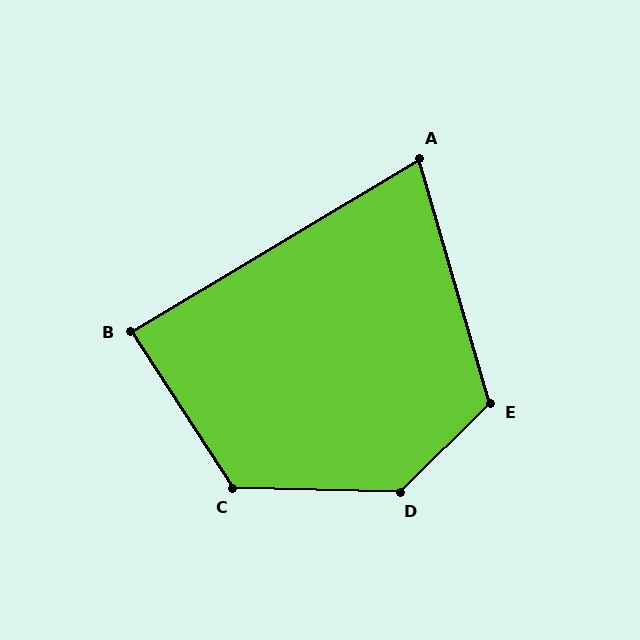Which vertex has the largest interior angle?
D, at approximately 134 degrees.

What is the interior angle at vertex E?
Approximately 118 degrees (obtuse).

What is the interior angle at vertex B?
Approximately 88 degrees (approximately right).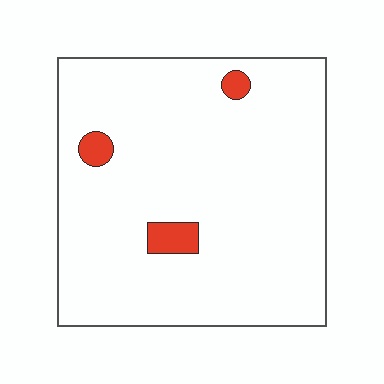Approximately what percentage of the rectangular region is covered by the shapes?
Approximately 5%.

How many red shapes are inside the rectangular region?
3.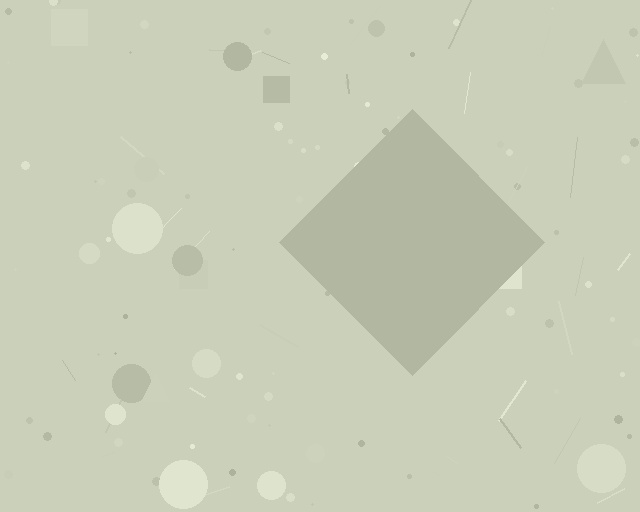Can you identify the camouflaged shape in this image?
The camouflaged shape is a diamond.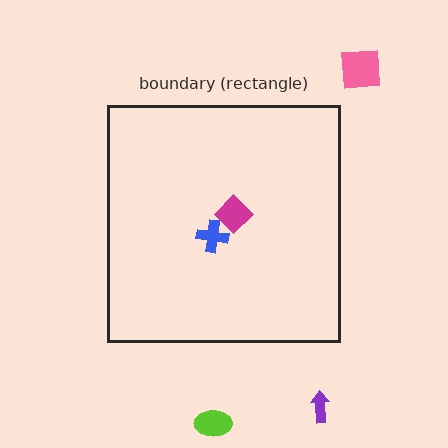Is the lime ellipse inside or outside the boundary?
Outside.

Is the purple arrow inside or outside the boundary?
Outside.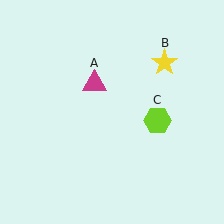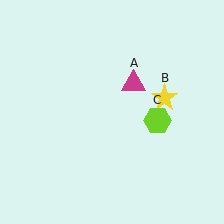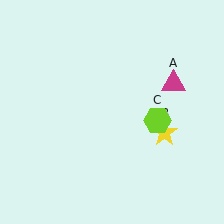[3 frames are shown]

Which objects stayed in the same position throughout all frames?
Lime hexagon (object C) remained stationary.